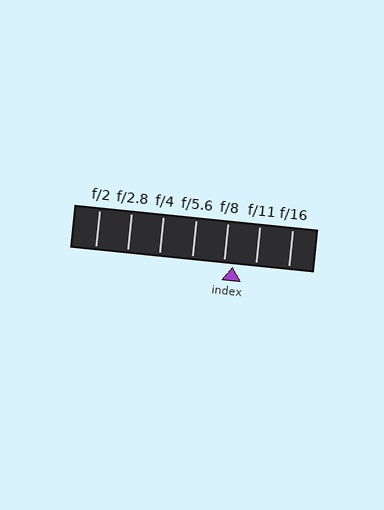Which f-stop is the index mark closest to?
The index mark is closest to f/8.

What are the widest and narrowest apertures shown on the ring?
The widest aperture shown is f/2 and the narrowest is f/16.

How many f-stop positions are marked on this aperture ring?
There are 7 f-stop positions marked.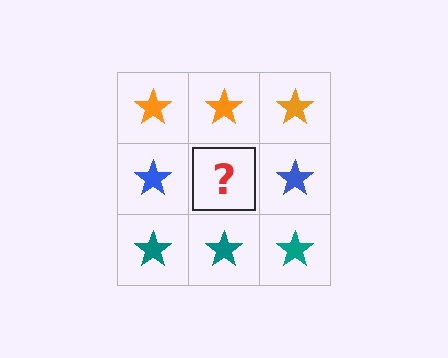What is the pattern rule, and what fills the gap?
The rule is that each row has a consistent color. The gap should be filled with a blue star.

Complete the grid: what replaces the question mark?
The question mark should be replaced with a blue star.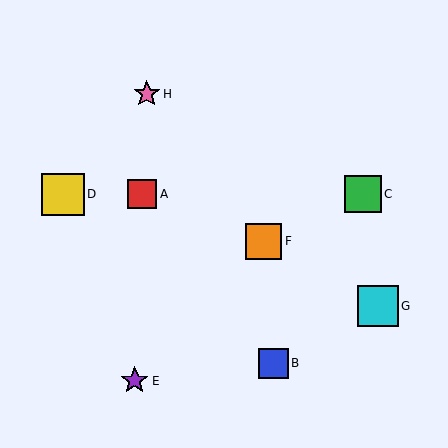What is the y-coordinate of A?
Object A is at y≈194.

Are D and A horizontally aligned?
Yes, both are at y≈194.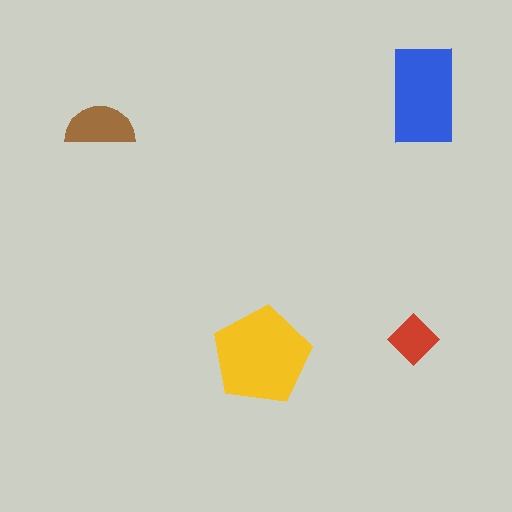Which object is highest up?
The blue rectangle is topmost.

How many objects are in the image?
There are 4 objects in the image.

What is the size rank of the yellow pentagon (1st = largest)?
1st.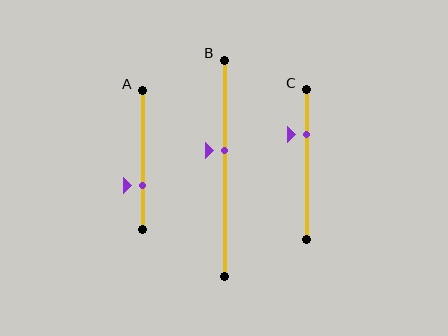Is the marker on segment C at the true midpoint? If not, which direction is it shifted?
No, the marker on segment C is shifted upward by about 20% of the segment length.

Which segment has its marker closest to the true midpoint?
Segment B has its marker closest to the true midpoint.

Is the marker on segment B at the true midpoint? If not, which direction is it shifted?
No, the marker on segment B is shifted upward by about 8% of the segment length.